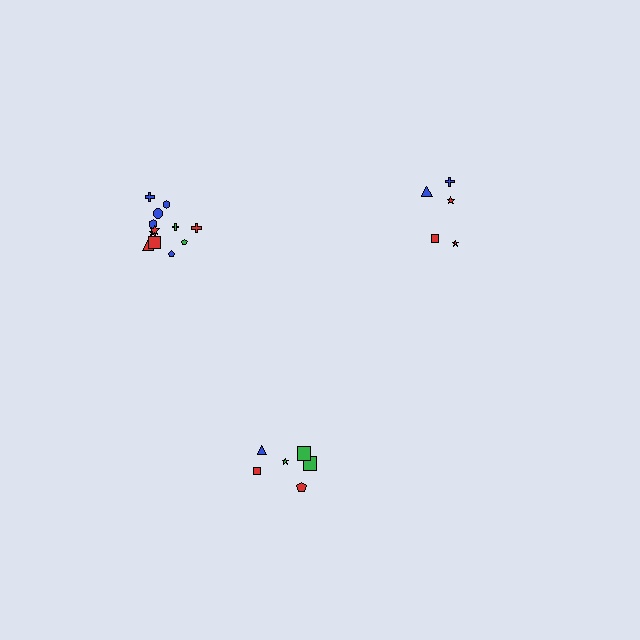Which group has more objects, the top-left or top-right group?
The top-left group.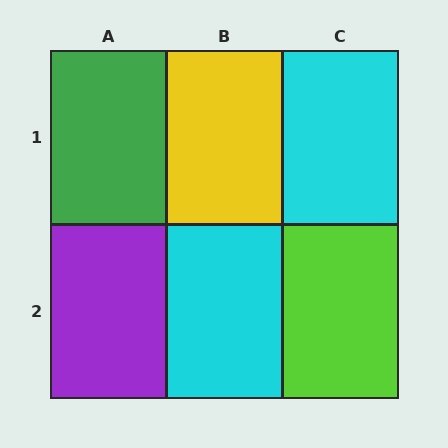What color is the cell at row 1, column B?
Yellow.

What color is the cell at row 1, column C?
Cyan.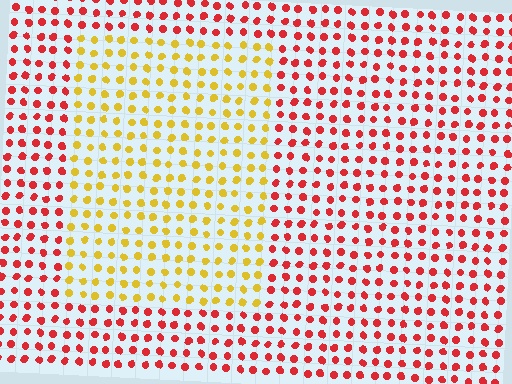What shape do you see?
I see a rectangle.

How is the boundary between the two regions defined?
The boundary is defined purely by a slight shift in hue (about 54 degrees). Spacing, size, and orientation are identical on both sides.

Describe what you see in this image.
The image is filled with small red elements in a uniform arrangement. A rectangle-shaped region is visible where the elements are tinted to a slightly different hue, forming a subtle color boundary.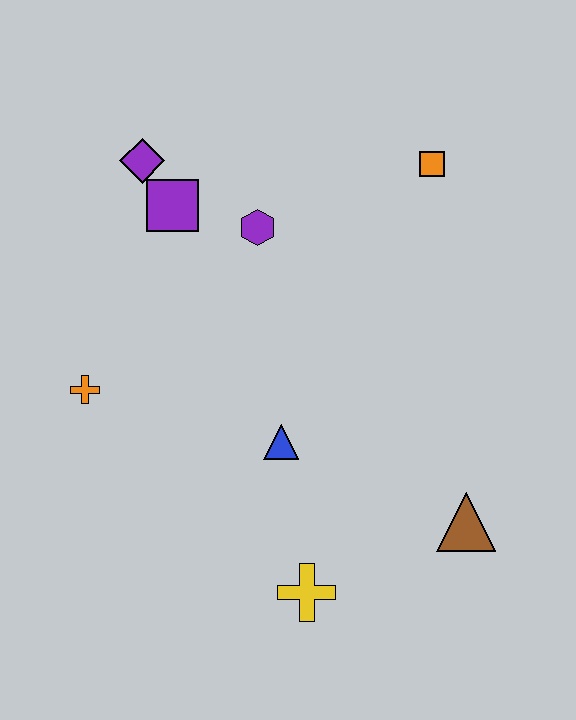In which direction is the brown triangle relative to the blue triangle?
The brown triangle is to the right of the blue triangle.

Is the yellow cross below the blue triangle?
Yes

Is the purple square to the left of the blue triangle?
Yes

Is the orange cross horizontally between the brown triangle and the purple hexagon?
No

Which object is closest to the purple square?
The purple diamond is closest to the purple square.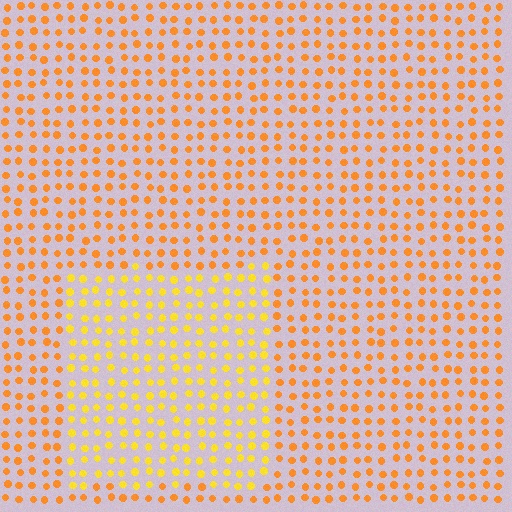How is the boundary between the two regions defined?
The boundary is defined purely by a slight shift in hue (about 24 degrees). Spacing, size, and orientation are identical on both sides.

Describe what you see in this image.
The image is filled with small orange elements in a uniform arrangement. A rectangle-shaped region is visible where the elements are tinted to a slightly different hue, forming a subtle color boundary.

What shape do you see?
I see a rectangle.